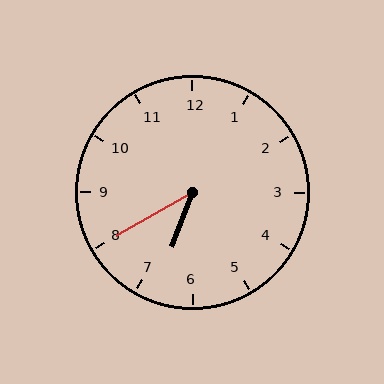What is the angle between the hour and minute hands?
Approximately 40 degrees.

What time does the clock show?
6:40.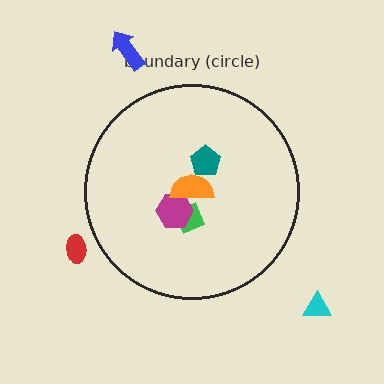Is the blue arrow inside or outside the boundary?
Outside.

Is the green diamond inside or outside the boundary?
Inside.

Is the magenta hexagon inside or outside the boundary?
Inside.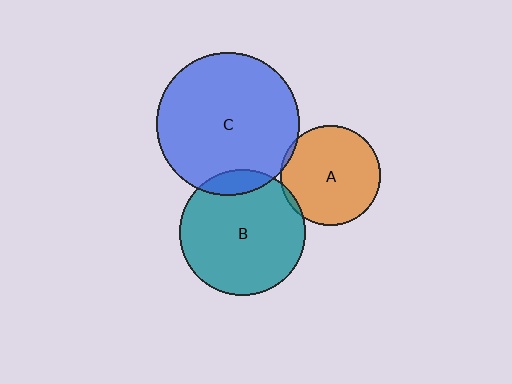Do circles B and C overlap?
Yes.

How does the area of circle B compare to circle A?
Approximately 1.6 times.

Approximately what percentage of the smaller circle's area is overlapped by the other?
Approximately 10%.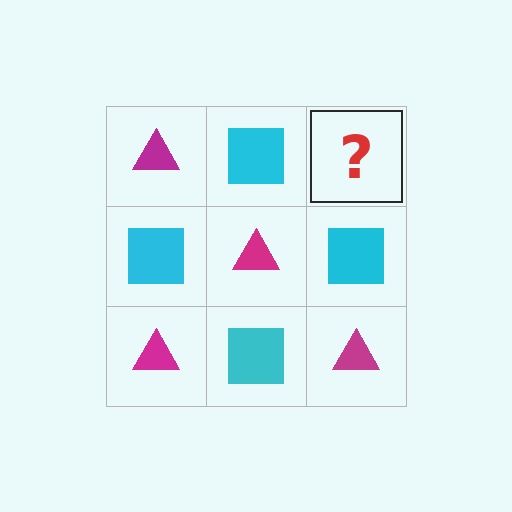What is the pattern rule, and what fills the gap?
The rule is that it alternates magenta triangle and cyan square in a checkerboard pattern. The gap should be filled with a magenta triangle.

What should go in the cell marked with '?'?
The missing cell should contain a magenta triangle.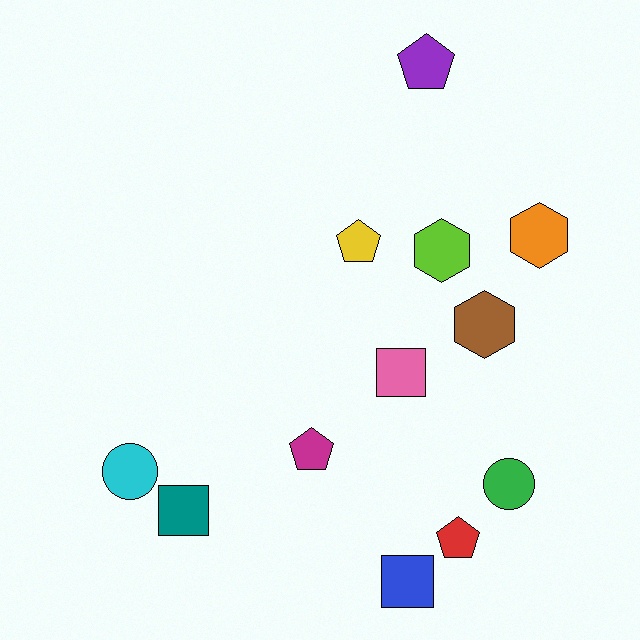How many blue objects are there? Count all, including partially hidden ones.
There is 1 blue object.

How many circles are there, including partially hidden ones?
There are 2 circles.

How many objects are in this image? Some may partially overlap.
There are 12 objects.